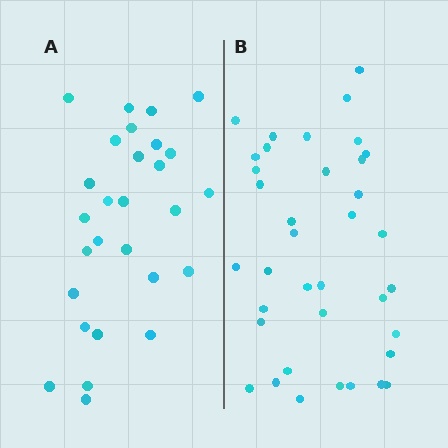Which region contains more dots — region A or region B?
Region B (the right region) has more dots.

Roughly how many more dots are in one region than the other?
Region B has roughly 8 or so more dots than region A.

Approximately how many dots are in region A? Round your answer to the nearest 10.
About 30 dots. (The exact count is 28, which rounds to 30.)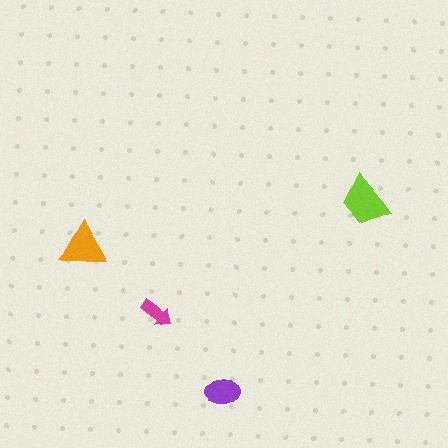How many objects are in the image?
There are 4 objects in the image.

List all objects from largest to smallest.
The lime trapezoid, the orange triangle, the purple ellipse, the magenta arrow.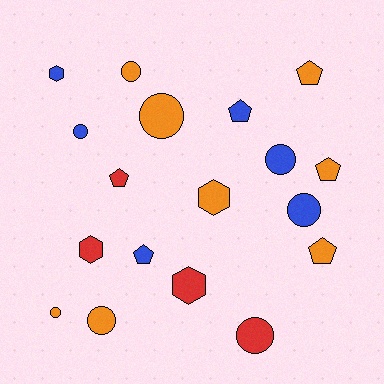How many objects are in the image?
There are 18 objects.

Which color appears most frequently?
Orange, with 8 objects.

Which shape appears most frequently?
Circle, with 8 objects.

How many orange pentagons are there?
There are 3 orange pentagons.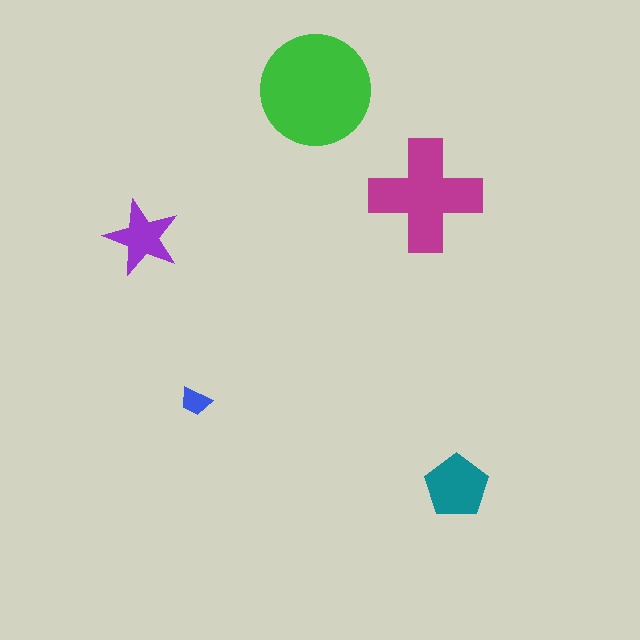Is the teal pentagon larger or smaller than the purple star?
Larger.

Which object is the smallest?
The blue trapezoid.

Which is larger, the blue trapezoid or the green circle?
The green circle.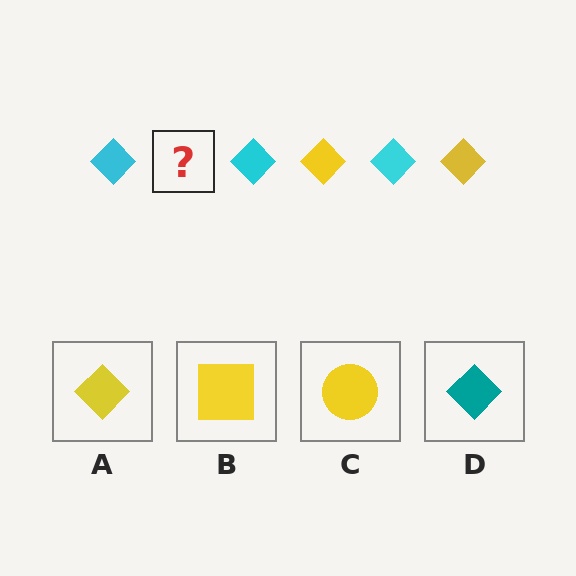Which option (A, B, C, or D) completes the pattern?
A.